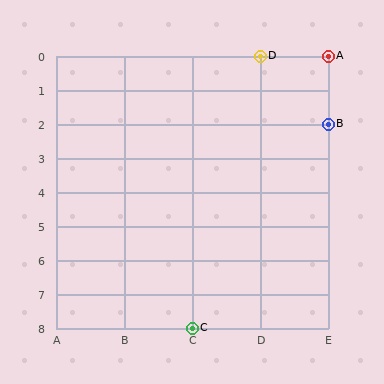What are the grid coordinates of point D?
Point D is at grid coordinates (D, 0).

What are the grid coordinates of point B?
Point B is at grid coordinates (E, 2).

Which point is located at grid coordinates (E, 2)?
Point B is at (E, 2).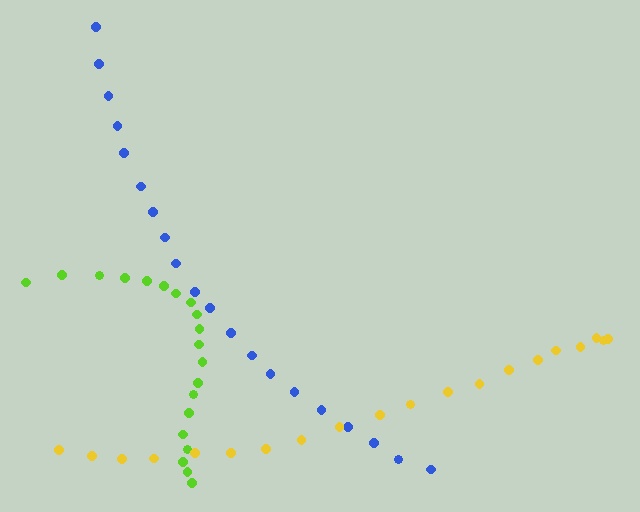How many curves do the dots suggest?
There are 3 distinct paths.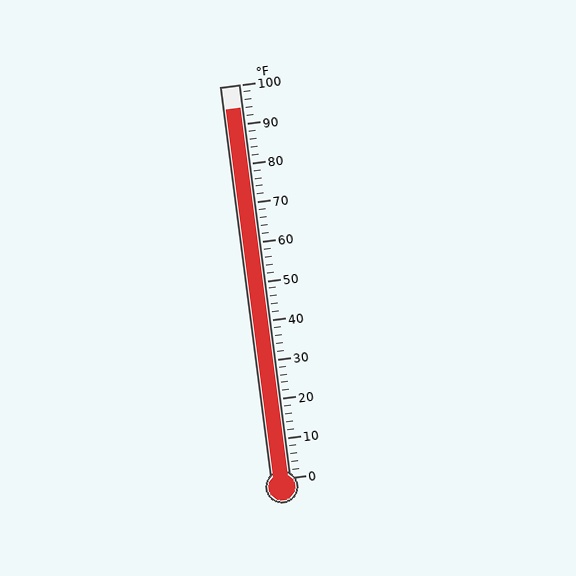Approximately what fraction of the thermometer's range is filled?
The thermometer is filled to approximately 95% of its range.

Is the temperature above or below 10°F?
The temperature is above 10°F.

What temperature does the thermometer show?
The thermometer shows approximately 94°F.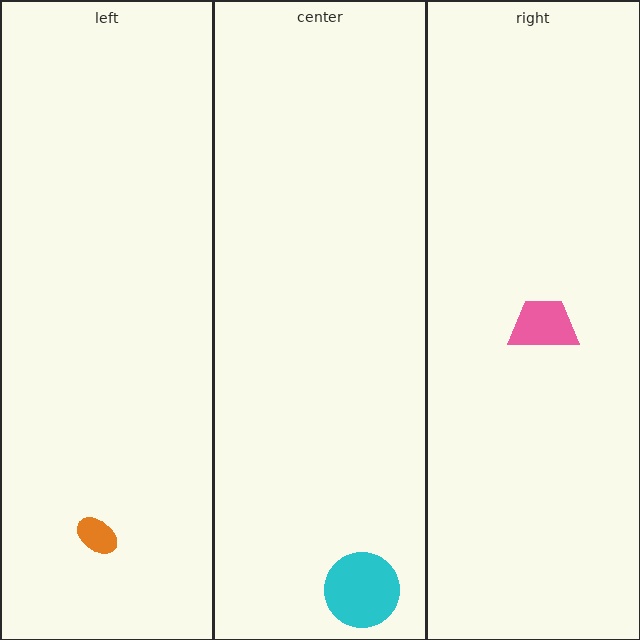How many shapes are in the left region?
1.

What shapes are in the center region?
The cyan circle.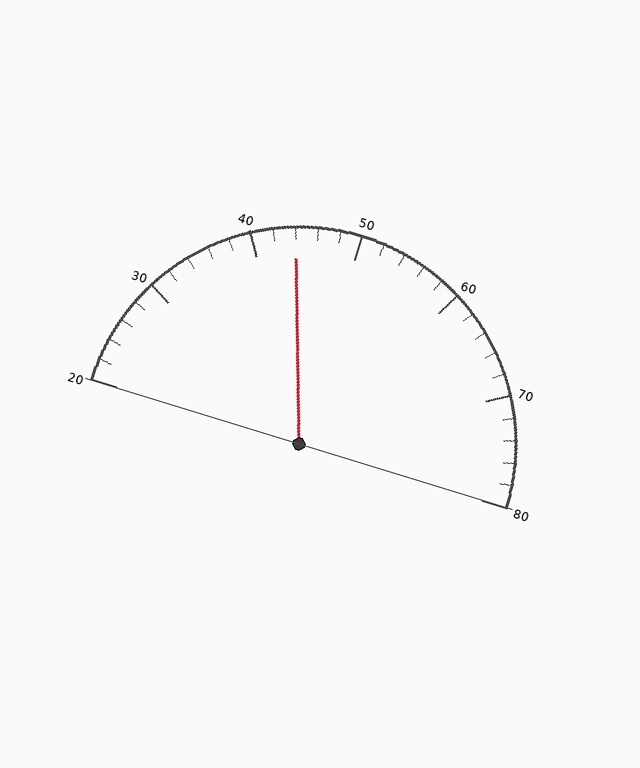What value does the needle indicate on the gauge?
The needle indicates approximately 44.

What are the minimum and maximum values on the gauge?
The gauge ranges from 20 to 80.